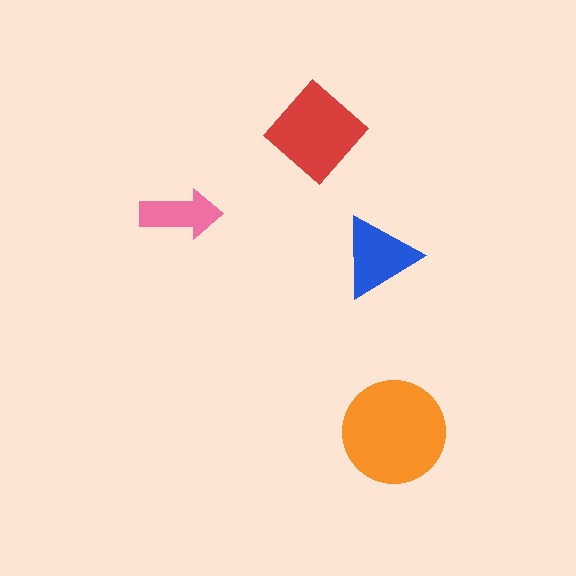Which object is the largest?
The orange circle.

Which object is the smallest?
The pink arrow.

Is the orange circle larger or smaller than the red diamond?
Larger.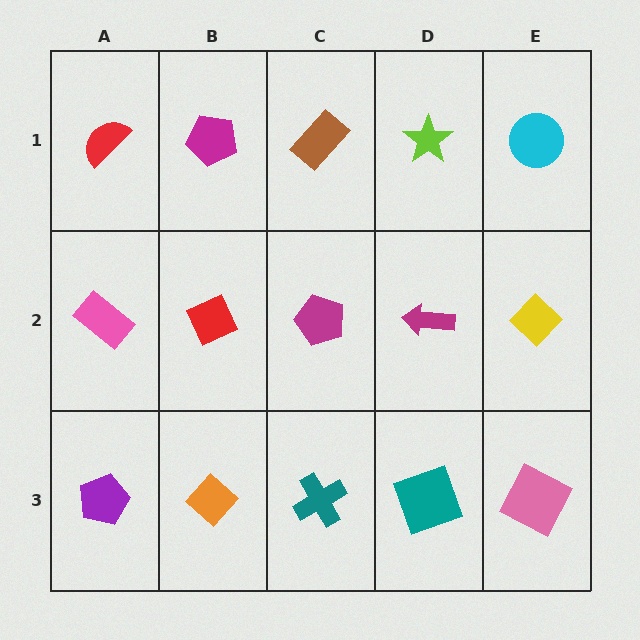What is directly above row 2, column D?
A lime star.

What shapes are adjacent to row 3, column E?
A yellow diamond (row 2, column E), a teal square (row 3, column D).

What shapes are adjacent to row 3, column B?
A red diamond (row 2, column B), a purple pentagon (row 3, column A), a teal cross (row 3, column C).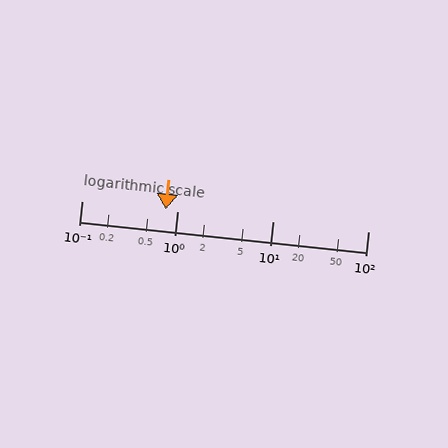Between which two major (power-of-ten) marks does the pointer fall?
The pointer is between 0.1 and 1.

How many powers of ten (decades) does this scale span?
The scale spans 3 decades, from 0.1 to 100.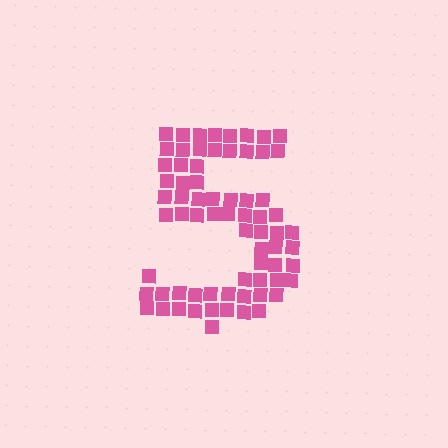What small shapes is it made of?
It is made of small squares.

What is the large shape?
The large shape is the digit 5.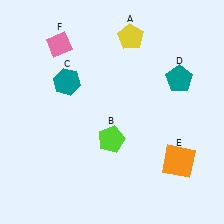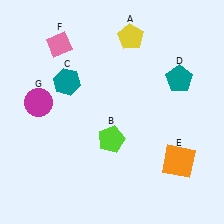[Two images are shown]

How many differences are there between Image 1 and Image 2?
There is 1 difference between the two images.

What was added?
A magenta circle (G) was added in Image 2.